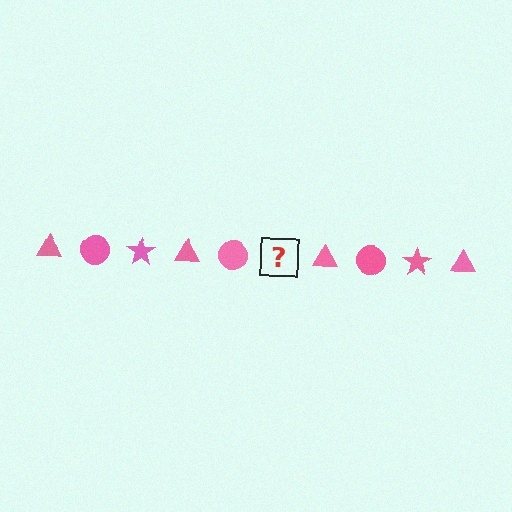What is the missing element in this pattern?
The missing element is a pink star.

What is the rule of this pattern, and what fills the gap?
The rule is that the pattern cycles through triangle, circle, star shapes in pink. The gap should be filled with a pink star.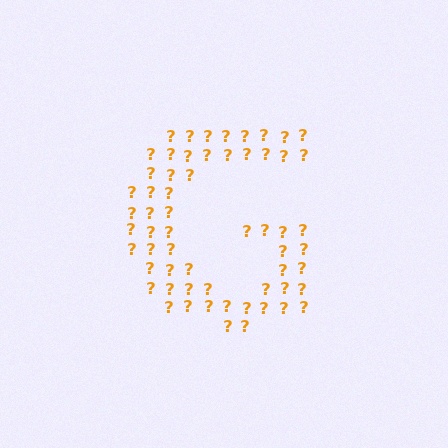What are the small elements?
The small elements are question marks.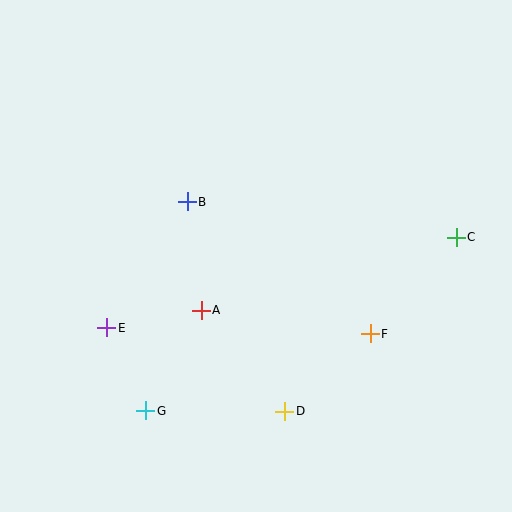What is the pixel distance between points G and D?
The distance between G and D is 139 pixels.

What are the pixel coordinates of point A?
Point A is at (201, 310).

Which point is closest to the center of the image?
Point A at (201, 310) is closest to the center.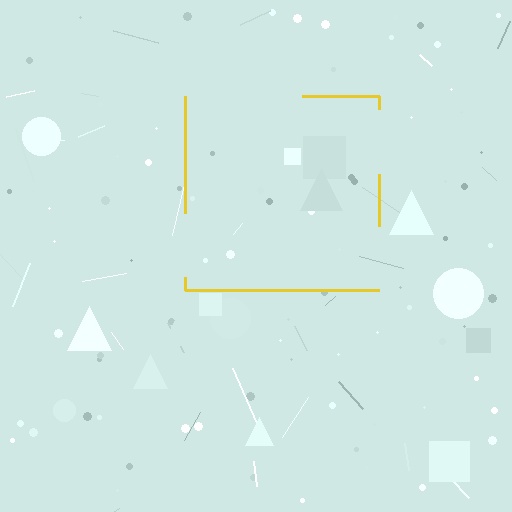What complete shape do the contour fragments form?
The contour fragments form a square.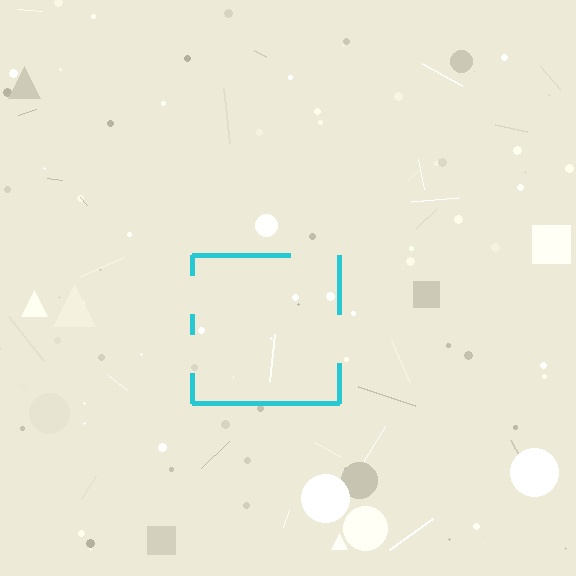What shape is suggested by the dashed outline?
The dashed outline suggests a square.